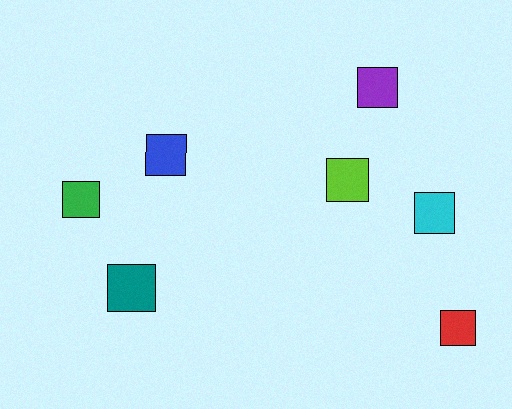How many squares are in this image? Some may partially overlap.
There are 7 squares.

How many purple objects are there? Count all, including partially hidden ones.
There is 1 purple object.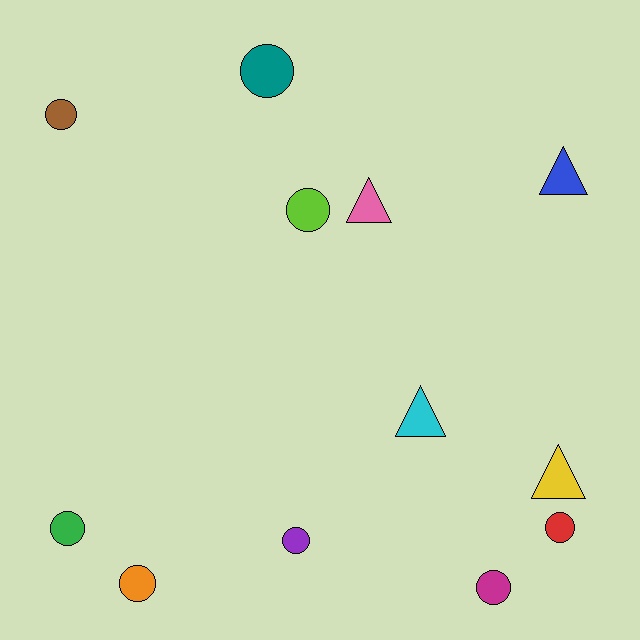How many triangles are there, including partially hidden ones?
There are 4 triangles.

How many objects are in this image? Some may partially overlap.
There are 12 objects.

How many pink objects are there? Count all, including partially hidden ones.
There is 1 pink object.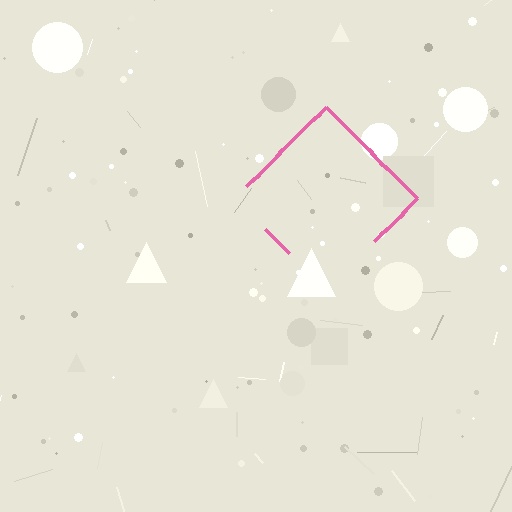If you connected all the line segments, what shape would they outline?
They would outline a diamond.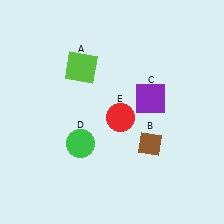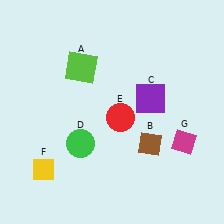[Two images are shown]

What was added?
A yellow diamond (F), a magenta diamond (G) were added in Image 2.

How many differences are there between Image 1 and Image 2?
There are 2 differences between the two images.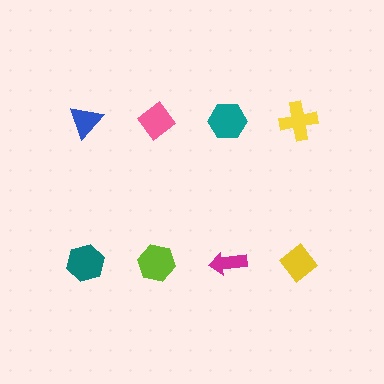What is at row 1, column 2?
A pink diamond.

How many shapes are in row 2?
4 shapes.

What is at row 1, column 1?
A blue triangle.